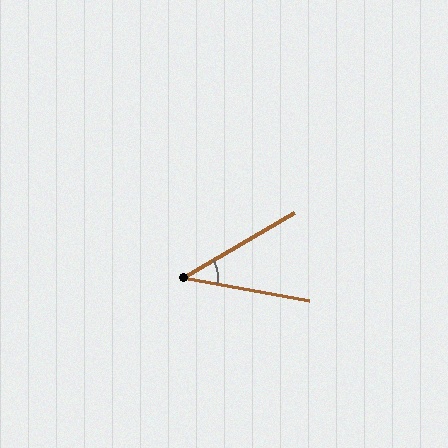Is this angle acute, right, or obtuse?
It is acute.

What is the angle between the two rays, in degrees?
Approximately 41 degrees.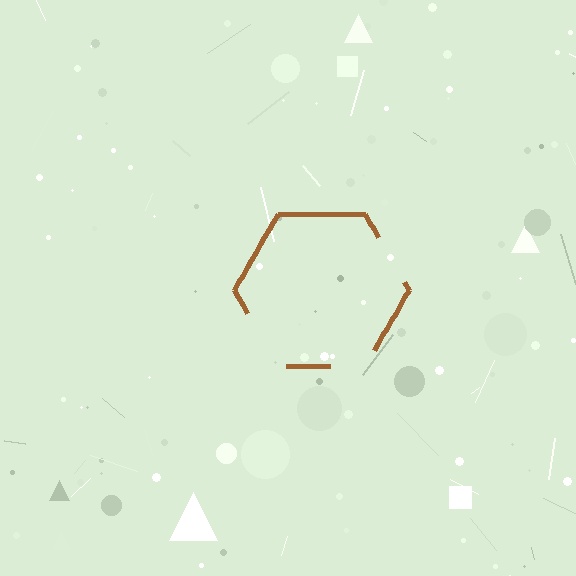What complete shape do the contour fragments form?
The contour fragments form a hexagon.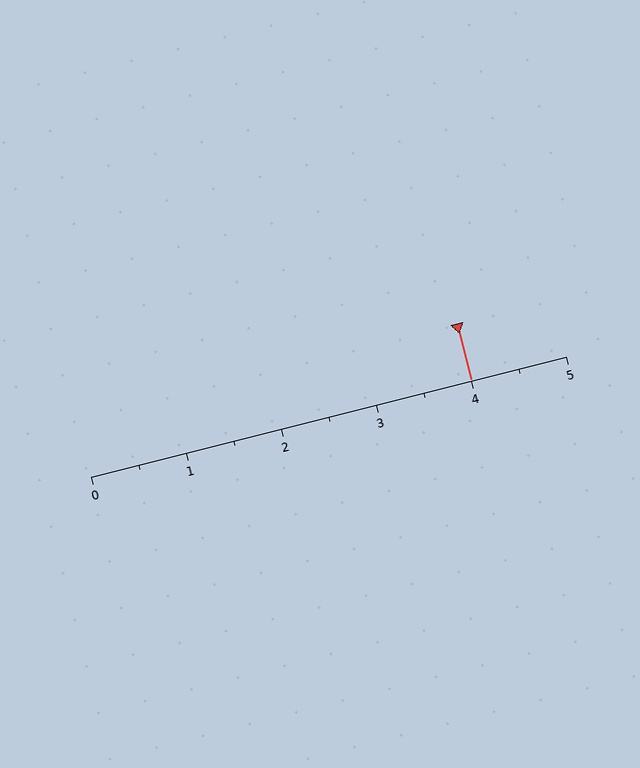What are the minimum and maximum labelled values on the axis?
The axis runs from 0 to 5.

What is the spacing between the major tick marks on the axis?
The major ticks are spaced 1 apart.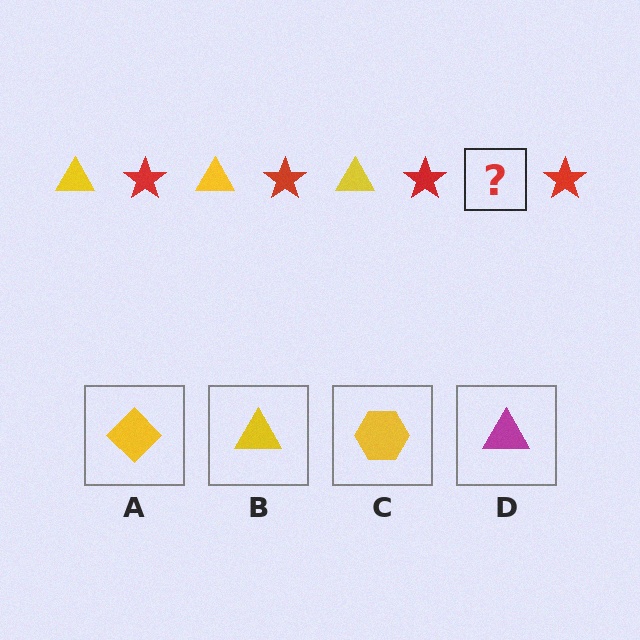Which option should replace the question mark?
Option B.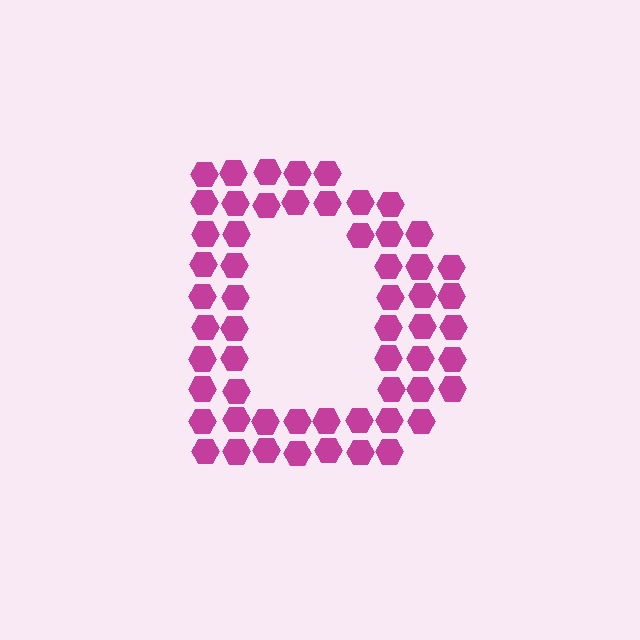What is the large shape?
The large shape is the letter D.